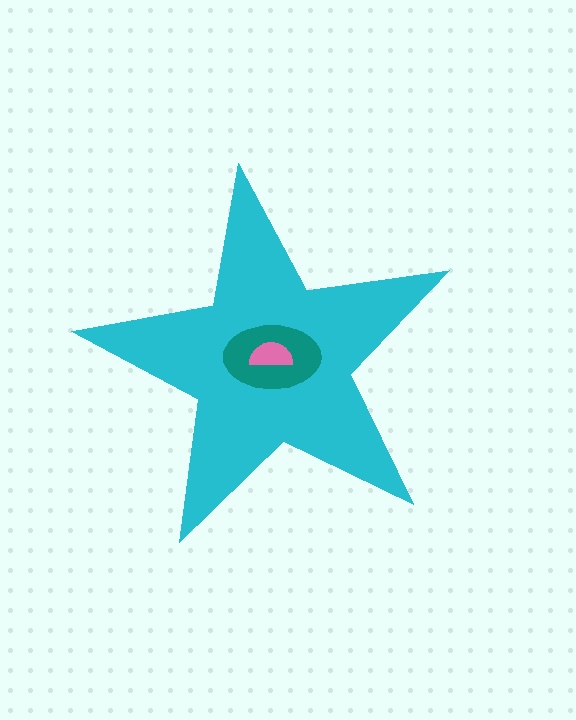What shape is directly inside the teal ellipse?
The pink semicircle.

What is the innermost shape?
The pink semicircle.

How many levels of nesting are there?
3.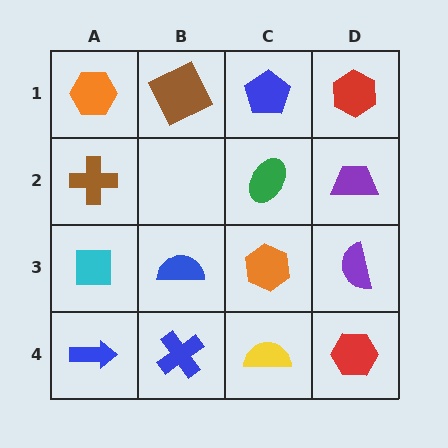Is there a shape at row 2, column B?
No, that cell is empty.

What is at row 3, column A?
A cyan square.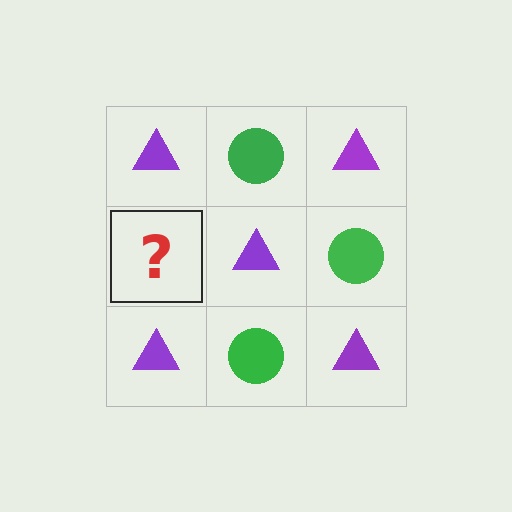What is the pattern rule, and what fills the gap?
The rule is that it alternates purple triangle and green circle in a checkerboard pattern. The gap should be filled with a green circle.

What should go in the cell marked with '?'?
The missing cell should contain a green circle.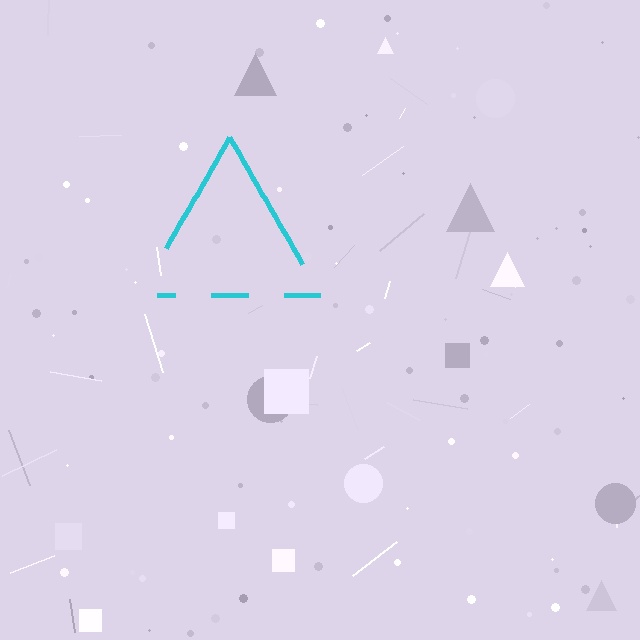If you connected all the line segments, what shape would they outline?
They would outline a triangle.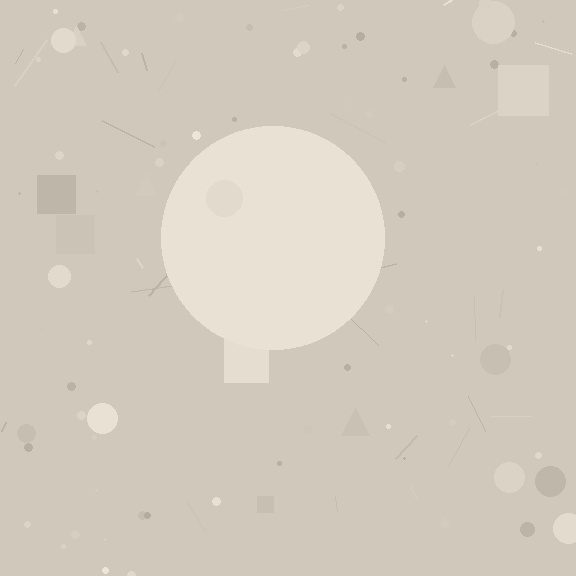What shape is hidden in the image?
A circle is hidden in the image.